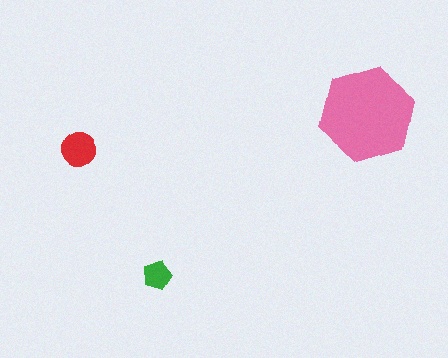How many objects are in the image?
There are 3 objects in the image.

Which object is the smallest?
The green pentagon.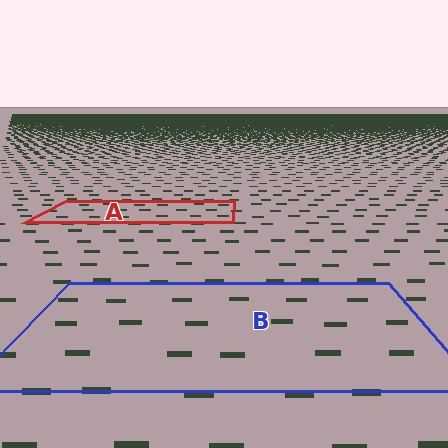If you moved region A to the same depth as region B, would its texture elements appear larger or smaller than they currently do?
They would appear larger. At a closer depth, the same texture elements are projected at a bigger on-screen size.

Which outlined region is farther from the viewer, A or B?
Region A is farther from the viewer — the texture elements inside it appear smaller and more densely packed.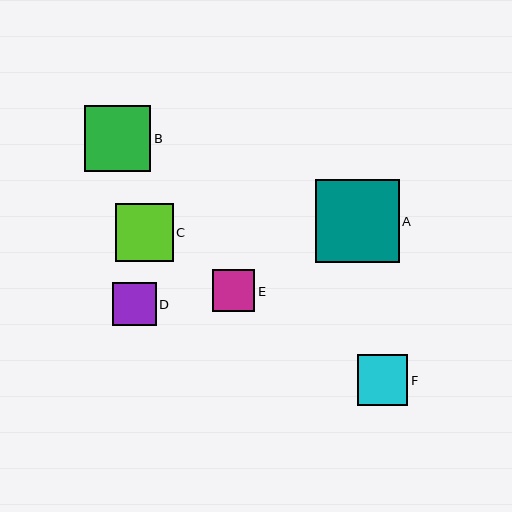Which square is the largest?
Square A is the largest with a size of approximately 84 pixels.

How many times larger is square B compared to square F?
Square B is approximately 1.3 times the size of square F.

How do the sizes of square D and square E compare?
Square D and square E are approximately the same size.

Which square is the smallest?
Square E is the smallest with a size of approximately 42 pixels.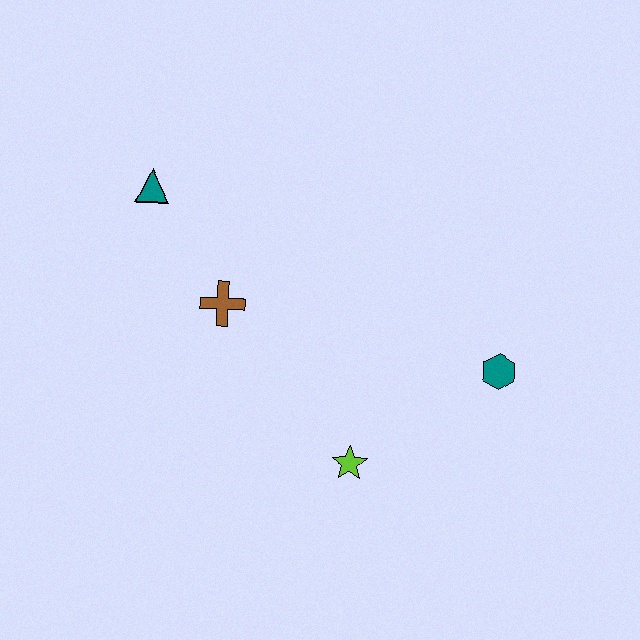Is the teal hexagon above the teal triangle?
No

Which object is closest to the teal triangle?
The brown cross is closest to the teal triangle.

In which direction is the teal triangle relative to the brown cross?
The teal triangle is above the brown cross.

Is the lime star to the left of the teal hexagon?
Yes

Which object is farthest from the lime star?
The teal triangle is farthest from the lime star.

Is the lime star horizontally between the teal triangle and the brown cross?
No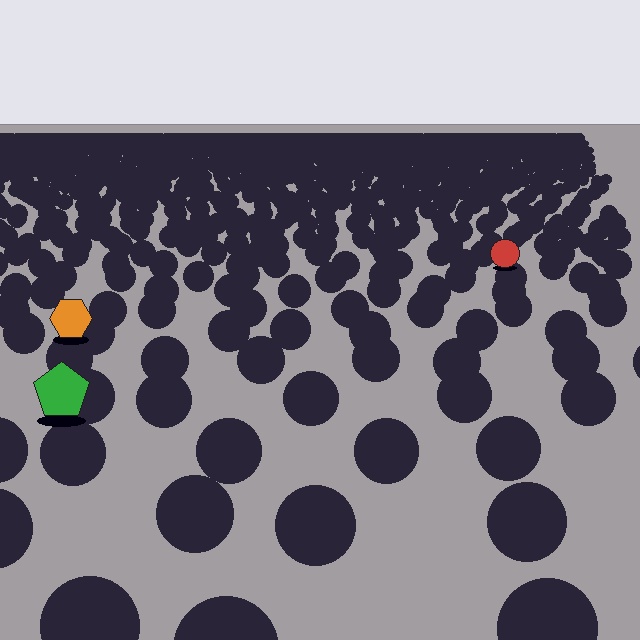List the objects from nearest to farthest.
From nearest to farthest: the green pentagon, the orange hexagon, the red circle.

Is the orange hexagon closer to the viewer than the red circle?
Yes. The orange hexagon is closer — you can tell from the texture gradient: the ground texture is coarser near it.